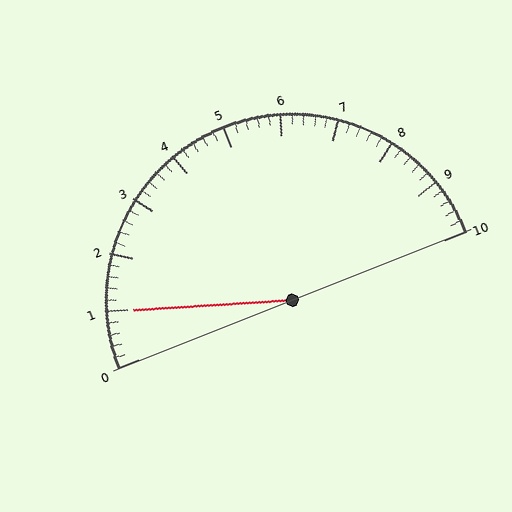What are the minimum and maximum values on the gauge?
The gauge ranges from 0 to 10.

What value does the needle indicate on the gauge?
The needle indicates approximately 1.0.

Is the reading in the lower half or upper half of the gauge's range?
The reading is in the lower half of the range (0 to 10).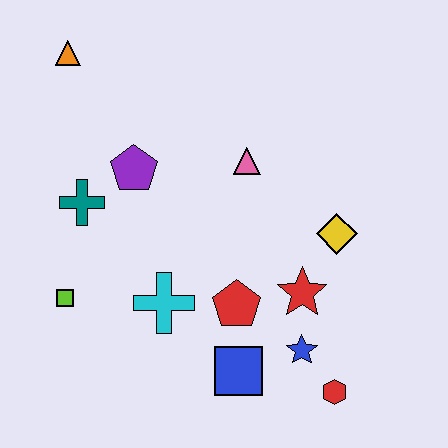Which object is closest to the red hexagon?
The blue star is closest to the red hexagon.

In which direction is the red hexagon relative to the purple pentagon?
The red hexagon is below the purple pentagon.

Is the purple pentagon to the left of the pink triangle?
Yes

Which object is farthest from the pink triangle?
The red hexagon is farthest from the pink triangle.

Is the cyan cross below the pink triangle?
Yes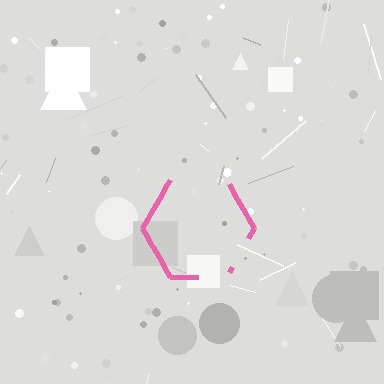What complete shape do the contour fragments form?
The contour fragments form a hexagon.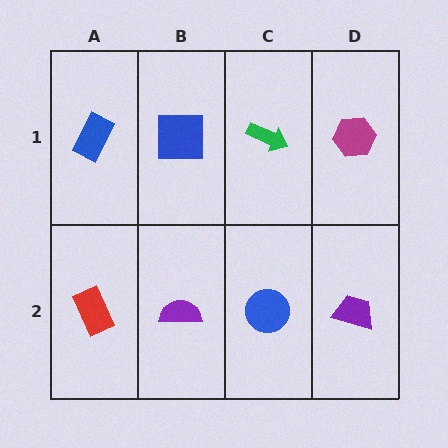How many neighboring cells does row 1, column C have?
3.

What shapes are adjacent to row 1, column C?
A blue circle (row 2, column C), a blue square (row 1, column B), a magenta hexagon (row 1, column D).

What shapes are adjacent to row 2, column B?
A blue square (row 1, column B), a red rectangle (row 2, column A), a blue circle (row 2, column C).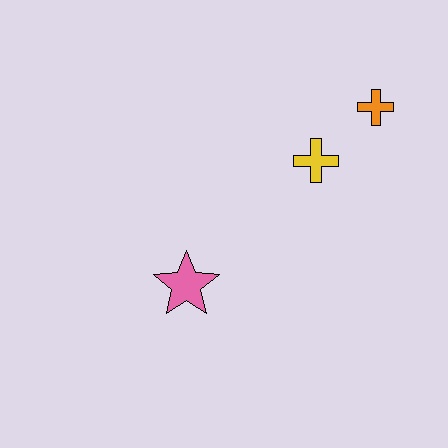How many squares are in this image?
There are no squares.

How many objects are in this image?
There are 3 objects.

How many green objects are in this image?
There are no green objects.